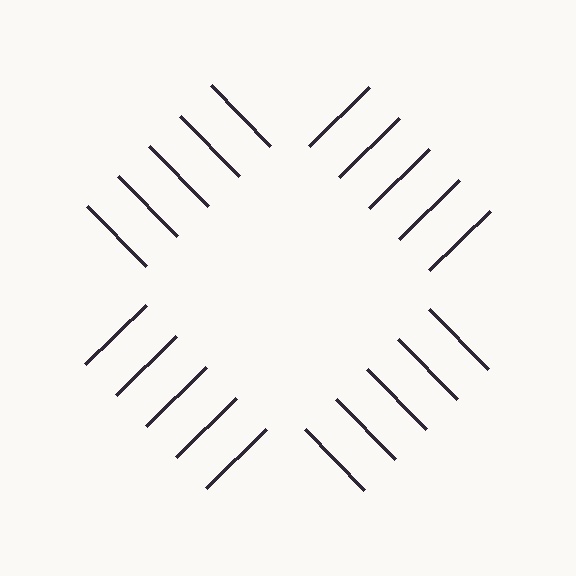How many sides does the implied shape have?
4 sides — the line-ends trace a square.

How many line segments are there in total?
20 — 5 along each of the 4 edges.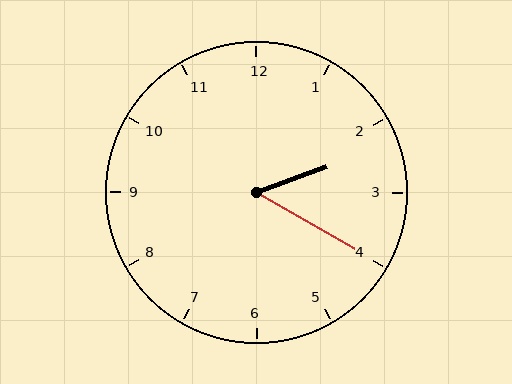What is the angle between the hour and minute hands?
Approximately 50 degrees.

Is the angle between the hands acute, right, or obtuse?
It is acute.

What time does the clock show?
2:20.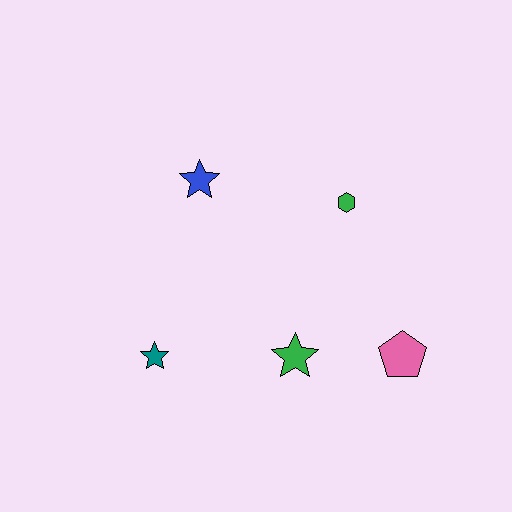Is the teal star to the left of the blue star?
Yes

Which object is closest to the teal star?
The green star is closest to the teal star.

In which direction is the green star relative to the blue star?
The green star is below the blue star.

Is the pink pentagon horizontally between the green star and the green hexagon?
No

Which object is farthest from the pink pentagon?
The blue star is farthest from the pink pentagon.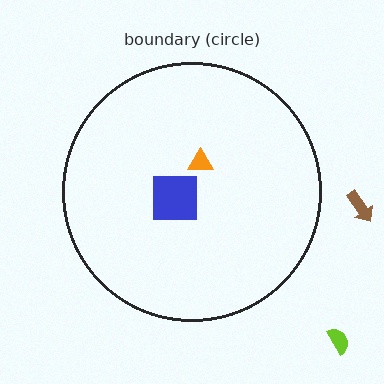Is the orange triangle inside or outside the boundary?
Inside.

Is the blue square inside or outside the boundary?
Inside.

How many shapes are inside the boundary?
2 inside, 2 outside.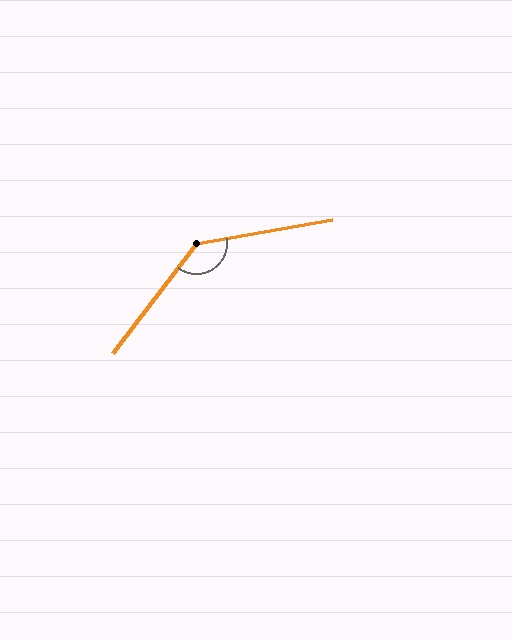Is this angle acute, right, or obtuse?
It is obtuse.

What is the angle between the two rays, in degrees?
Approximately 137 degrees.